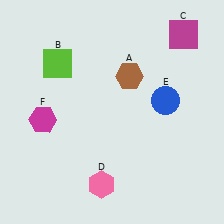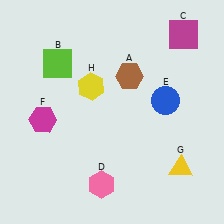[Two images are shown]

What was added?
A yellow triangle (G), a yellow hexagon (H) were added in Image 2.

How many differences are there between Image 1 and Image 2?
There are 2 differences between the two images.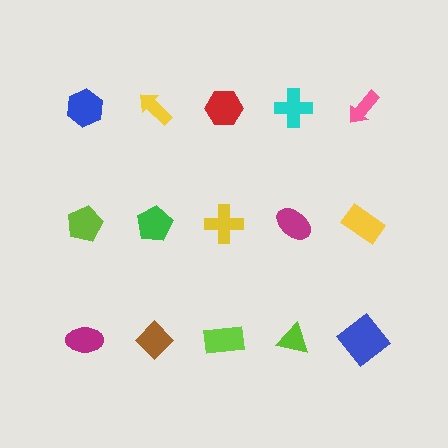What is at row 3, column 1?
A magenta ellipse.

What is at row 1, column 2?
A yellow arrow.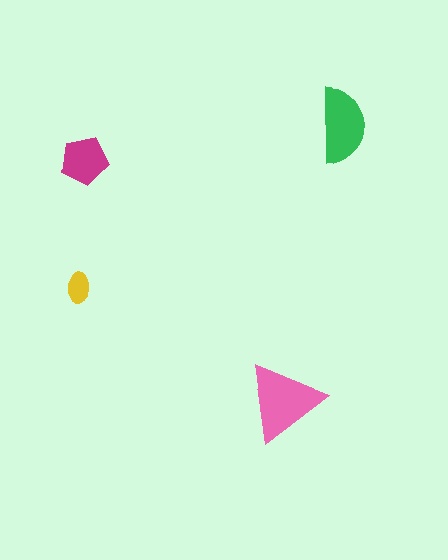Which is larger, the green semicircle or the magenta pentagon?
The green semicircle.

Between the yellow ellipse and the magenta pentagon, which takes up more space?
The magenta pentagon.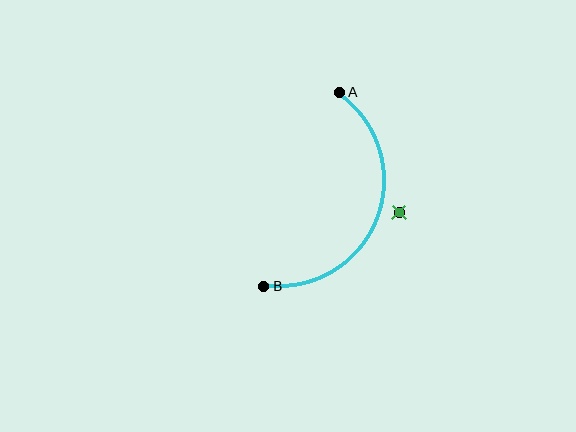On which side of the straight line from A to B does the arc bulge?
The arc bulges to the right of the straight line connecting A and B.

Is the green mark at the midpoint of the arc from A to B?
No — the green mark does not lie on the arc at all. It sits slightly outside the curve.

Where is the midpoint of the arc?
The arc midpoint is the point on the curve farthest from the straight line joining A and B. It sits to the right of that line.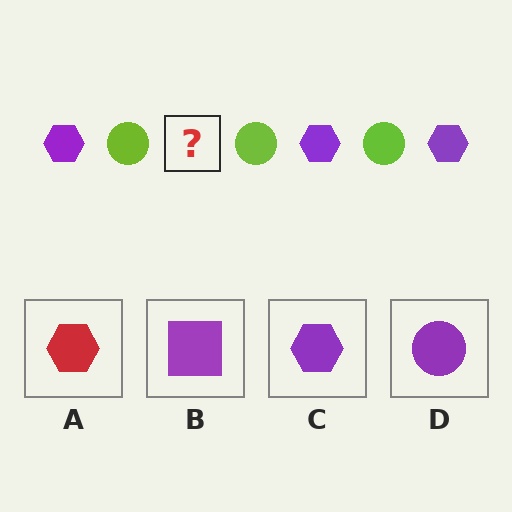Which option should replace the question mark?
Option C.